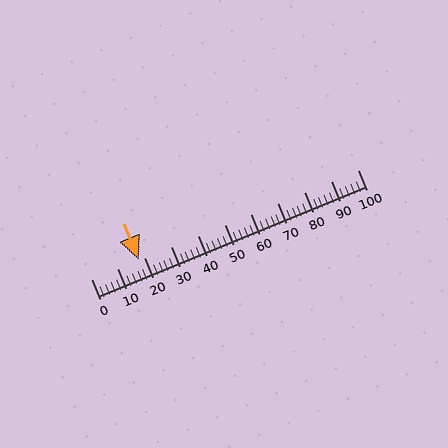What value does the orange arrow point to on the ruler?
The orange arrow points to approximately 18.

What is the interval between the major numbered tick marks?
The major tick marks are spaced 10 units apart.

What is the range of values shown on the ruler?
The ruler shows values from 0 to 100.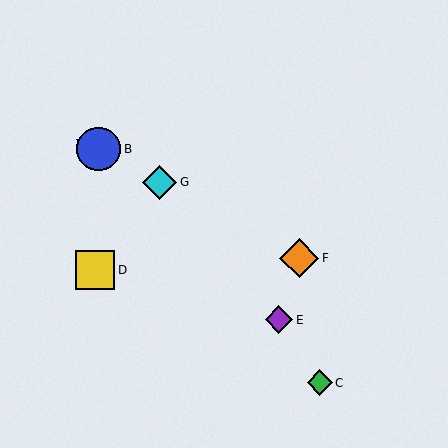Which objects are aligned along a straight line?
Objects A, B, F, G are aligned along a straight line.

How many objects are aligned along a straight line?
4 objects (A, B, F, G) are aligned along a straight line.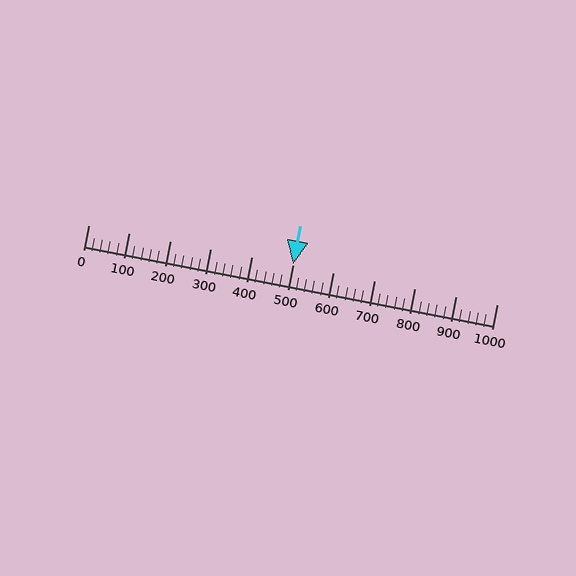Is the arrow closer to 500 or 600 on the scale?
The arrow is closer to 500.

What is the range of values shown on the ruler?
The ruler shows values from 0 to 1000.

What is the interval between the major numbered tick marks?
The major tick marks are spaced 100 units apart.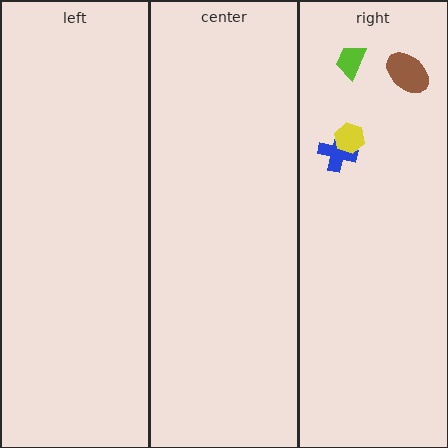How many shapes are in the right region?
4.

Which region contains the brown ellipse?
The right region.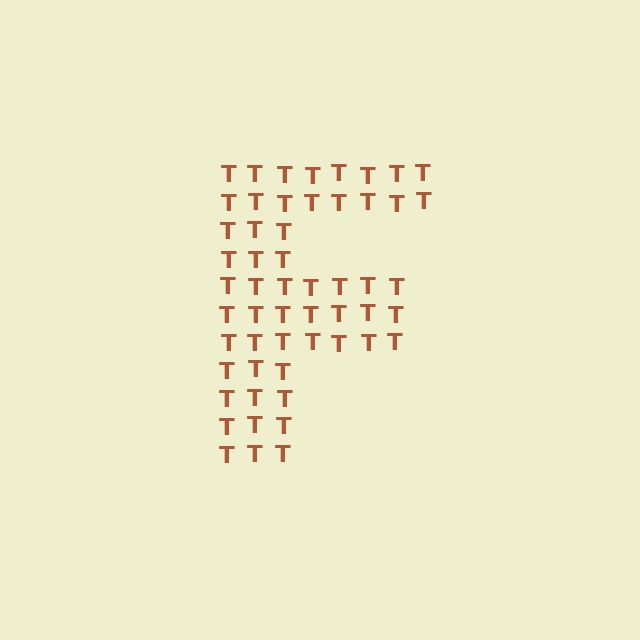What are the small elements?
The small elements are letter T's.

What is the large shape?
The large shape is the letter F.